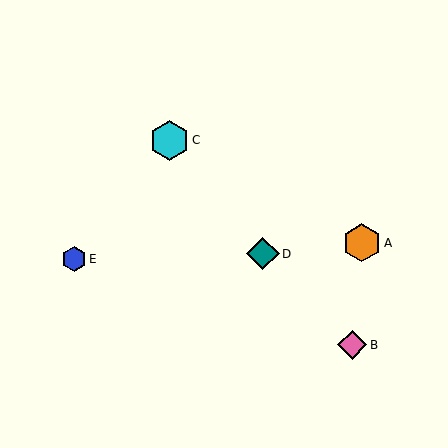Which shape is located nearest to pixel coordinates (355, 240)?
The orange hexagon (labeled A) at (362, 243) is nearest to that location.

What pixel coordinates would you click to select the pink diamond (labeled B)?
Click at (352, 345) to select the pink diamond B.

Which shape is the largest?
The cyan hexagon (labeled C) is the largest.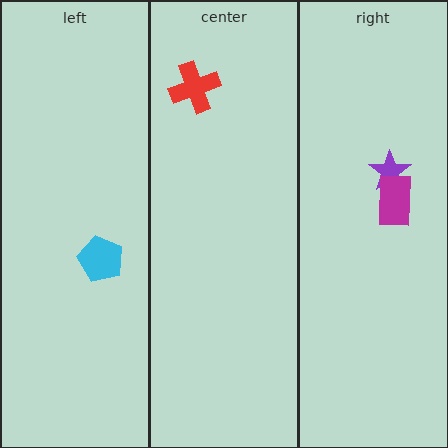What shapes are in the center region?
The red cross.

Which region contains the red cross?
The center region.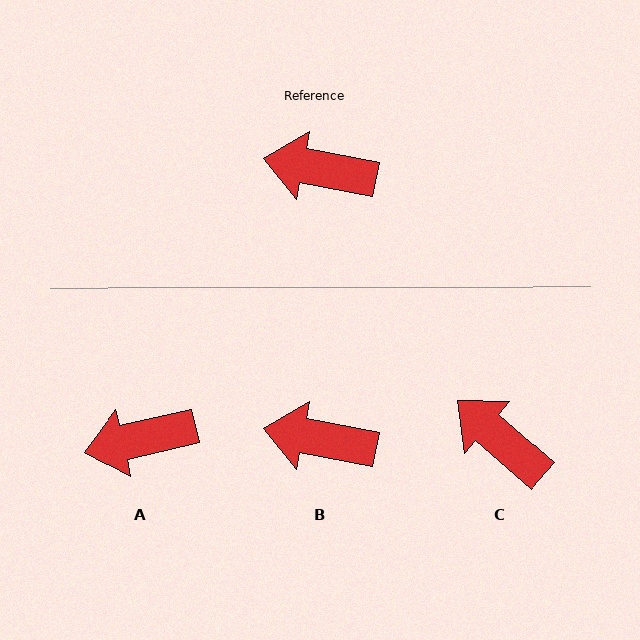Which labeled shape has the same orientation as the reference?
B.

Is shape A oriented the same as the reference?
No, it is off by about 24 degrees.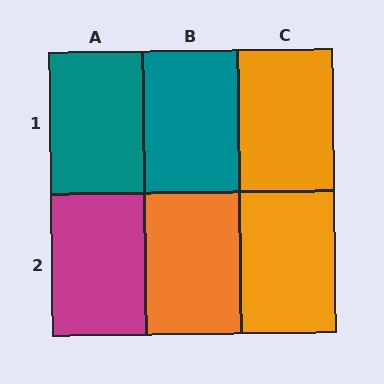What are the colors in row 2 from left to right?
Magenta, orange, orange.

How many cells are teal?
2 cells are teal.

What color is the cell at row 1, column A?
Teal.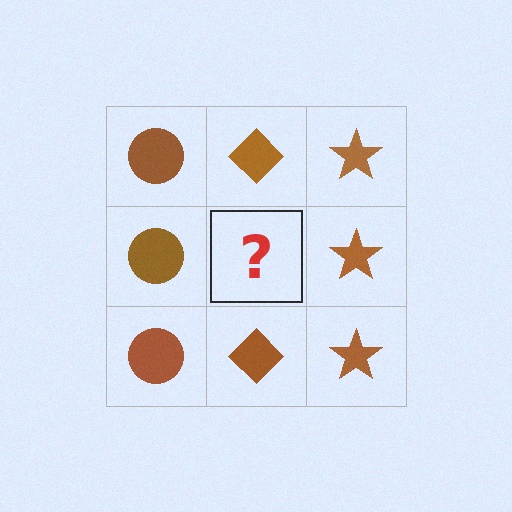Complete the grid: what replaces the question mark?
The question mark should be replaced with a brown diamond.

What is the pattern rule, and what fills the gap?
The rule is that each column has a consistent shape. The gap should be filled with a brown diamond.